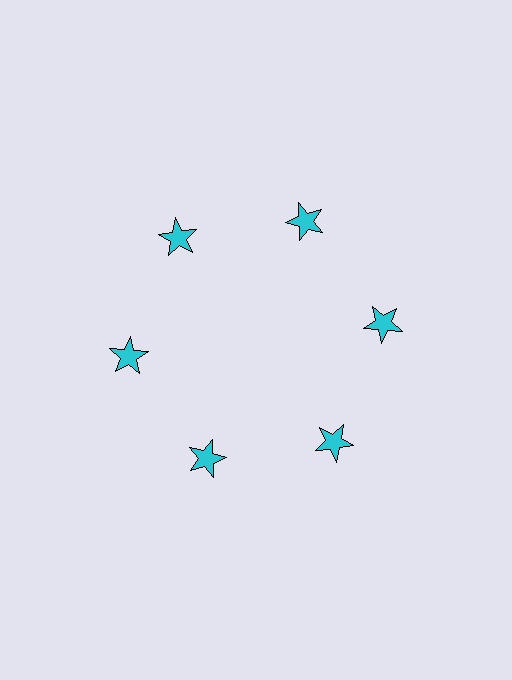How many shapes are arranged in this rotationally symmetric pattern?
There are 6 shapes, arranged in 6 groups of 1.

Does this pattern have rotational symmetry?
Yes, this pattern has 6-fold rotational symmetry. It looks the same after rotating 60 degrees around the center.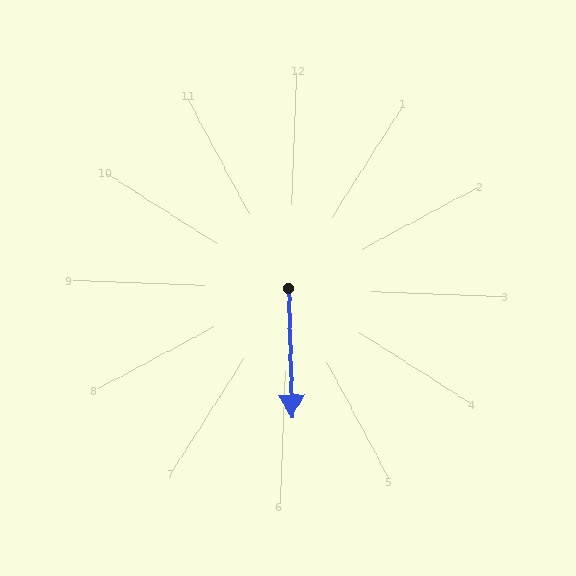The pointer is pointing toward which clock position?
Roughly 6 o'clock.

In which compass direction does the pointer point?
South.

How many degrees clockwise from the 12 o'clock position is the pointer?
Approximately 176 degrees.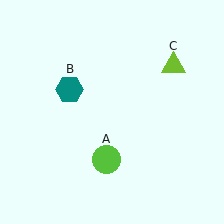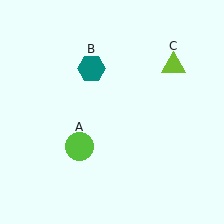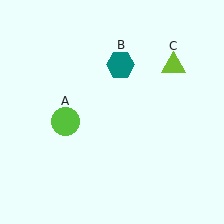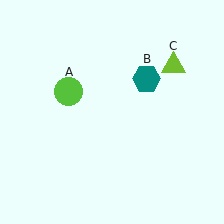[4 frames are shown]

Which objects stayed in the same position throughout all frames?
Lime triangle (object C) remained stationary.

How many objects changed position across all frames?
2 objects changed position: lime circle (object A), teal hexagon (object B).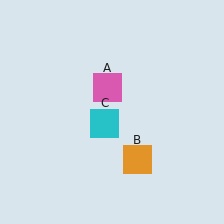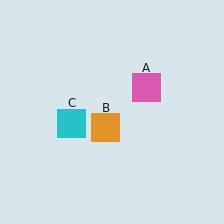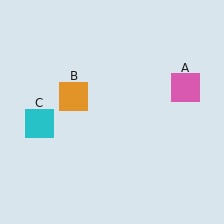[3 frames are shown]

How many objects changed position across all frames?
3 objects changed position: pink square (object A), orange square (object B), cyan square (object C).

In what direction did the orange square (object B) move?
The orange square (object B) moved up and to the left.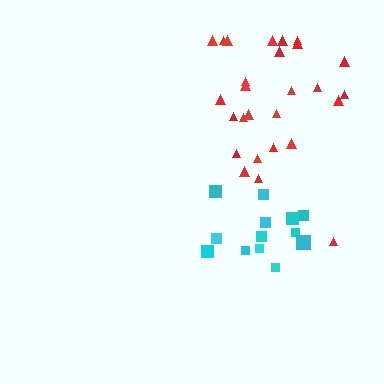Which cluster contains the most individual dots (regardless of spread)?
Red (28).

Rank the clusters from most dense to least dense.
red, cyan.